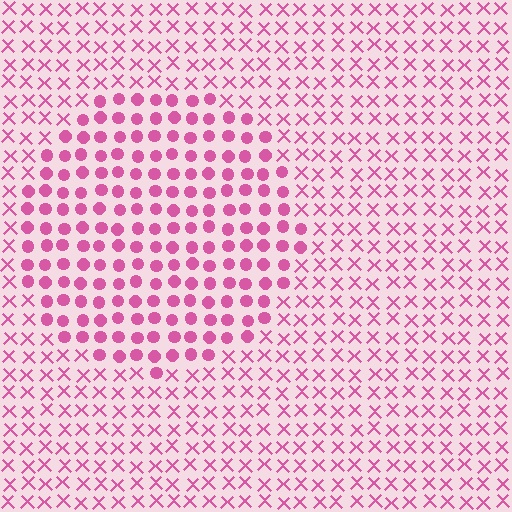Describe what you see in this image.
The image is filled with small pink elements arranged in a uniform grid. A circle-shaped region contains circles, while the surrounding area contains X marks. The boundary is defined purely by the change in element shape.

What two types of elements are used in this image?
The image uses circles inside the circle region and X marks outside it.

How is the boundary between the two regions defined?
The boundary is defined by a change in element shape: circles inside vs. X marks outside. All elements share the same color and spacing.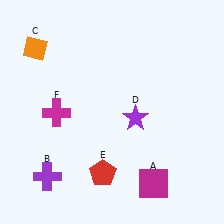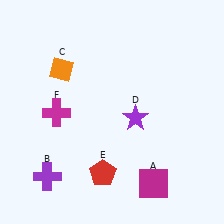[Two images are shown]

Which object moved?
The orange diamond (C) moved right.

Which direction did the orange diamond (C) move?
The orange diamond (C) moved right.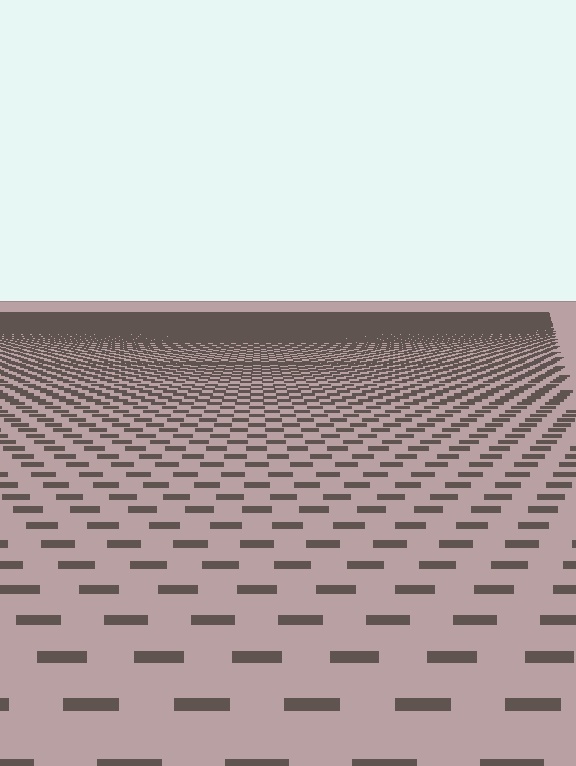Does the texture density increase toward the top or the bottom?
Density increases toward the top.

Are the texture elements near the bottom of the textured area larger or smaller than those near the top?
Larger. Near the bottom, elements are closer to the viewer and appear at a bigger on-screen size.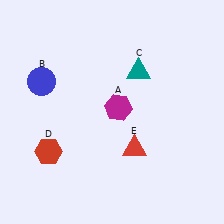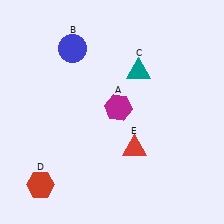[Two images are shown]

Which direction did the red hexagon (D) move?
The red hexagon (D) moved down.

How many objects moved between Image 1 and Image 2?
2 objects moved between the two images.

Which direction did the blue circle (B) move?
The blue circle (B) moved up.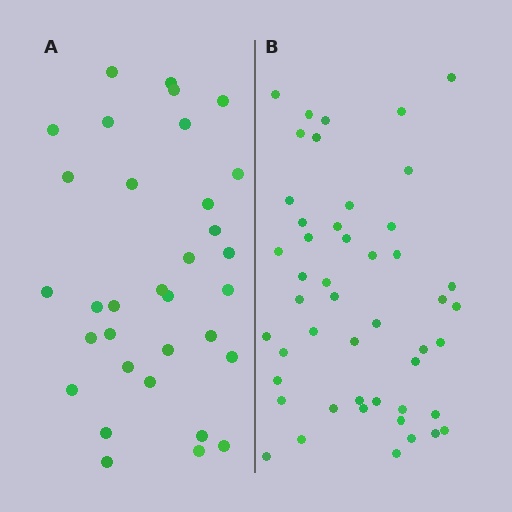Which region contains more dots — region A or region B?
Region B (the right region) has more dots.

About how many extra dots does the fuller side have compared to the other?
Region B has approximately 15 more dots than region A.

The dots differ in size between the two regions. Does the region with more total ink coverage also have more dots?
No. Region A has more total ink coverage because its dots are larger, but region B actually contains more individual dots. Total area can be misleading — the number of items is what matters here.